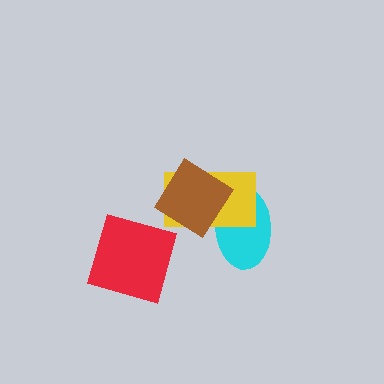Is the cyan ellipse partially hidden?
Yes, it is partially covered by another shape.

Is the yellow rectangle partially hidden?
Yes, it is partially covered by another shape.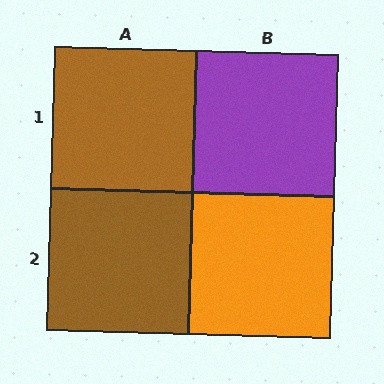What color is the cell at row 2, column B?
Orange.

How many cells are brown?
2 cells are brown.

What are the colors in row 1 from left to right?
Brown, purple.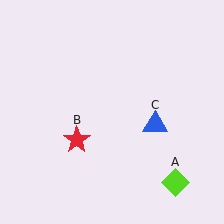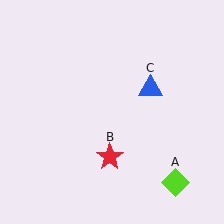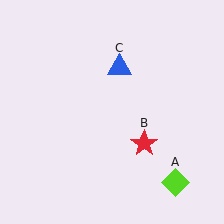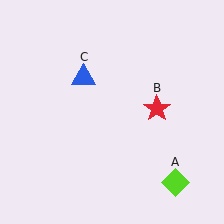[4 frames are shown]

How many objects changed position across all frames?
2 objects changed position: red star (object B), blue triangle (object C).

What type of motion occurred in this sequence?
The red star (object B), blue triangle (object C) rotated counterclockwise around the center of the scene.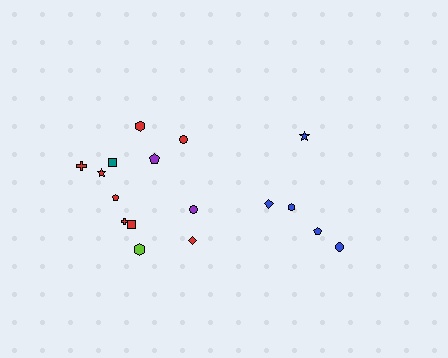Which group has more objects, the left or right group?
The left group.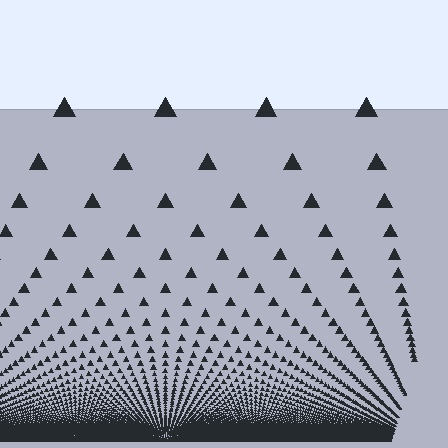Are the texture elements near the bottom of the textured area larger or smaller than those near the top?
Smaller. The gradient is inverted — elements near the bottom are smaller and denser.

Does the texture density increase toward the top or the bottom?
Density increases toward the bottom.